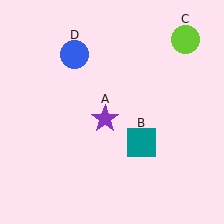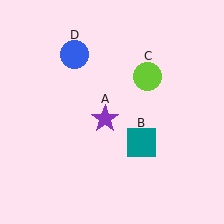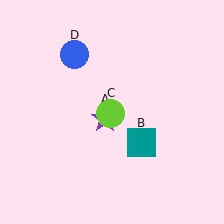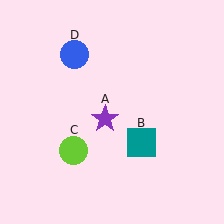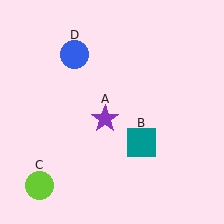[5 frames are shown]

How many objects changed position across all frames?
1 object changed position: lime circle (object C).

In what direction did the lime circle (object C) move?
The lime circle (object C) moved down and to the left.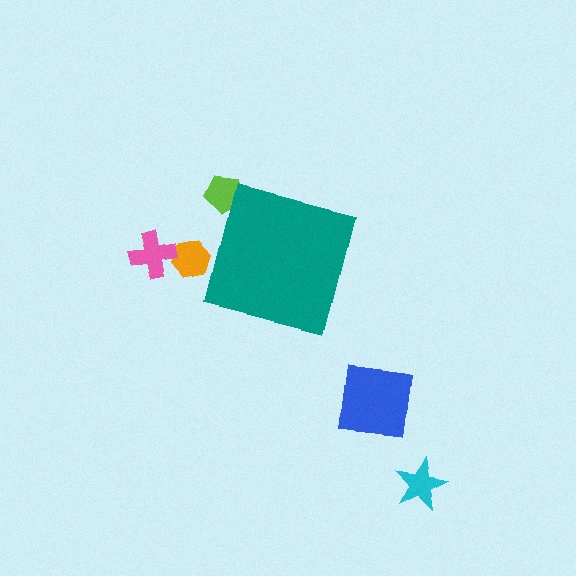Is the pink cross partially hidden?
No, the pink cross is fully visible.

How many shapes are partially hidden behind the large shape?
2 shapes are partially hidden.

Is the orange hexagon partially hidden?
Yes, the orange hexagon is partially hidden behind the teal square.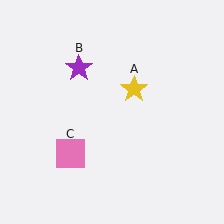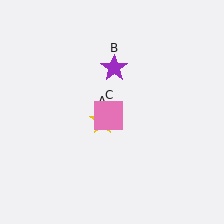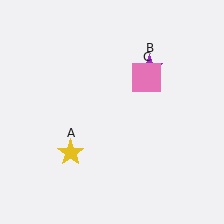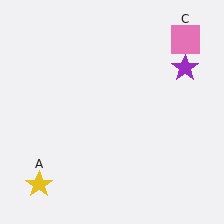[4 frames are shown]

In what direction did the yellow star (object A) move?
The yellow star (object A) moved down and to the left.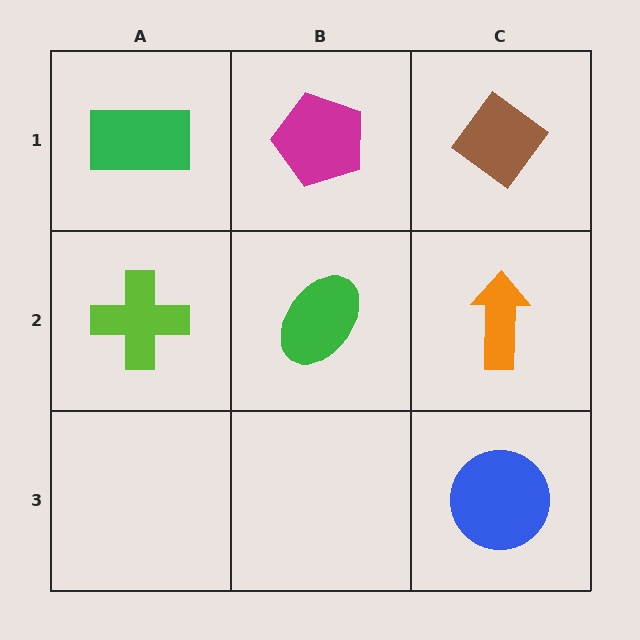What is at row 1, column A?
A green rectangle.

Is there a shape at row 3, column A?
No, that cell is empty.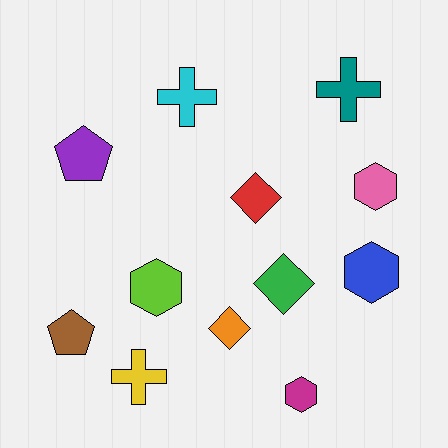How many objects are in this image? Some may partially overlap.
There are 12 objects.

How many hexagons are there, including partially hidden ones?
There are 4 hexagons.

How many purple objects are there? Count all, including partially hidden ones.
There is 1 purple object.